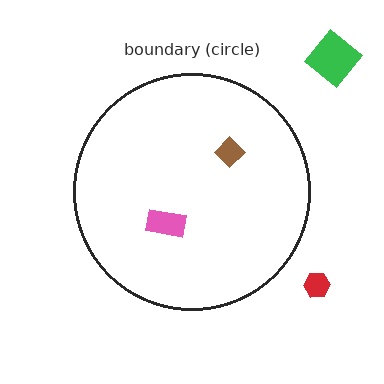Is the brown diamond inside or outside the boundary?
Inside.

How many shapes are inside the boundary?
2 inside, 2 outside.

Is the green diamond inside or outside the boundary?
Outside.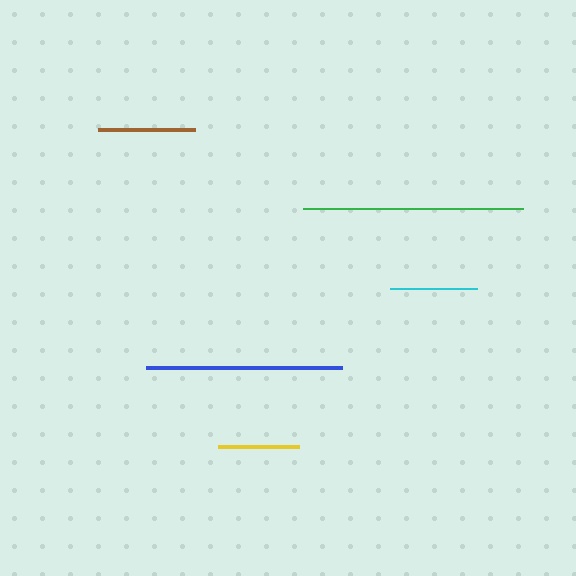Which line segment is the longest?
The green line is the longest at approximately 220 pixels.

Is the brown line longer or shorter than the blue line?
The blue line is longer than the brown line.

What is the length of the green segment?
The green segment is approximately 220 pixels long.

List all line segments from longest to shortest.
From longest to shortest: green, blue, brown, cyan, yellow.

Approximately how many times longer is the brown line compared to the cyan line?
The brown line is approximately 1.1 times the length of the cyan line.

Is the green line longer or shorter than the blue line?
The green line is longer than the blue line.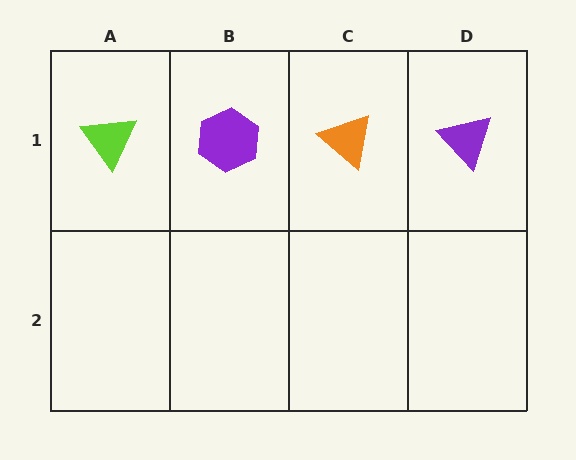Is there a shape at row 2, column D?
No, that cell is empty.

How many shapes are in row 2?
0 shapes.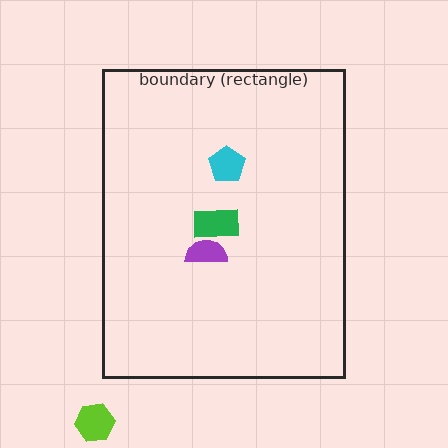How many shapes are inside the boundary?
3 inside, 1 outside.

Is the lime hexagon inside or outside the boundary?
Outside.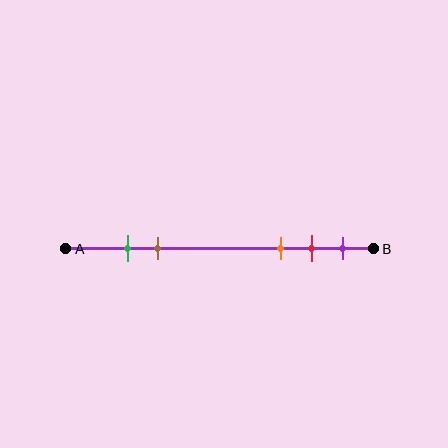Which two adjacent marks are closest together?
The green and brown marks are the closest adjacent pair.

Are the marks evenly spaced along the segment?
No, the marks are not evenly spaced.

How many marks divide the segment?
There are 5 marks dividing the segment.